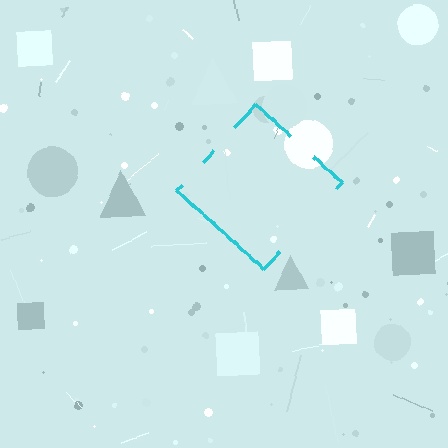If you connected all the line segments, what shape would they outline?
They would outline a diamond.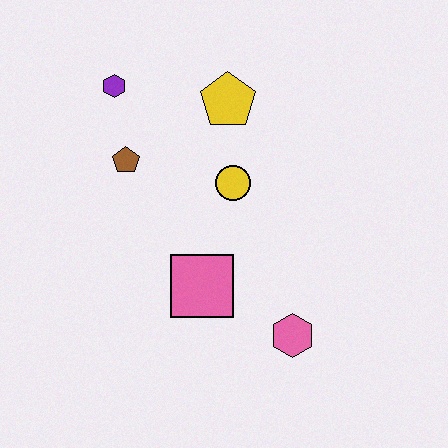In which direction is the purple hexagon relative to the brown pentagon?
The purple hexagon is above the brown pentagon.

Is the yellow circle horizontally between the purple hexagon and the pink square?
No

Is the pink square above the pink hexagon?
Yes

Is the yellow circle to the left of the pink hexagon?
Yes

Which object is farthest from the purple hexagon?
The pink hexagon is farthest from the purple hexagon.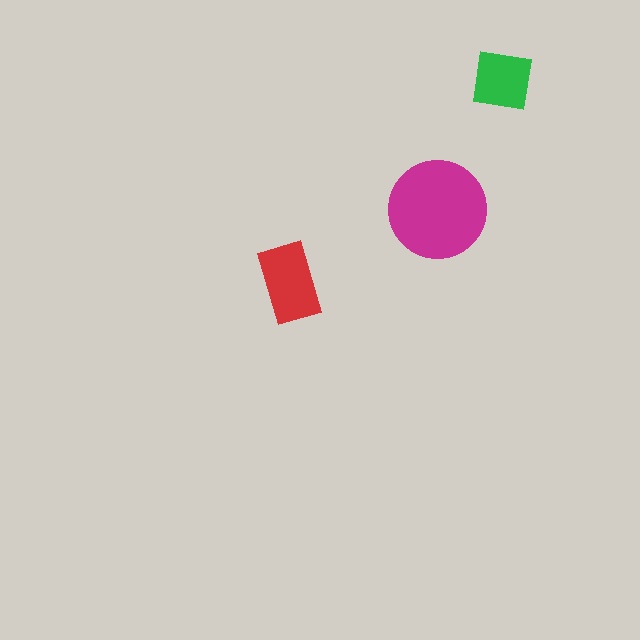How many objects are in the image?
There are 3 objects in the image.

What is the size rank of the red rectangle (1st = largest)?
2nd.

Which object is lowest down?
The red rectangle is bottommost.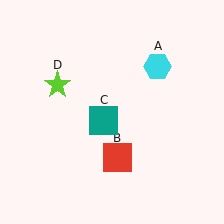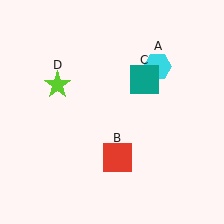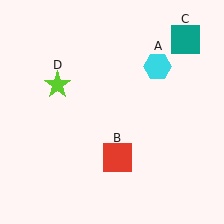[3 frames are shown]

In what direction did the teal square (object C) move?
The teal square (object C) moved up and to the right.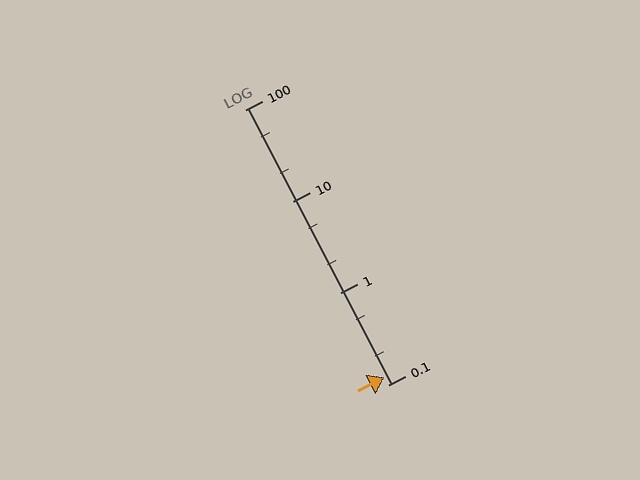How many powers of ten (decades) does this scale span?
The scale spans 3 decades, from 0.1 to 100.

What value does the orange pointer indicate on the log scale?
The pointer indicates approximately 0.12.